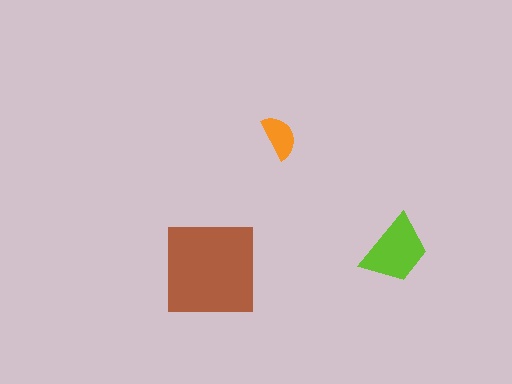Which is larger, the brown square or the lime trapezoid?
The brown square.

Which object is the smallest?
The orange semicircle.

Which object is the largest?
The brown square.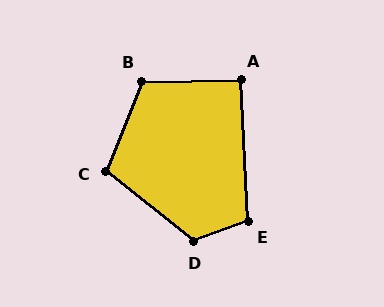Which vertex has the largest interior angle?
D, at approximately 121 degrees.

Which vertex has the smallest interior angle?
A, at approximately 92 degrees.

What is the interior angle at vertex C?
Approximately 107 degrees (obtuse).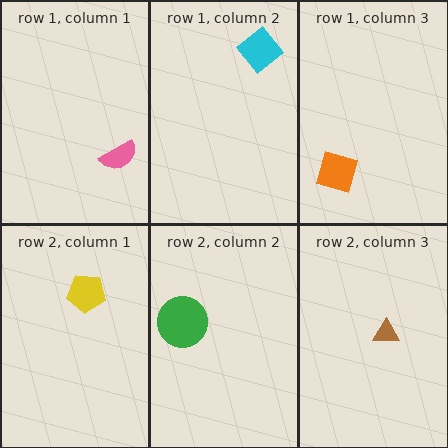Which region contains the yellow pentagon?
The row 2, column 1 region.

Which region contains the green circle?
The row 2, column 2 region.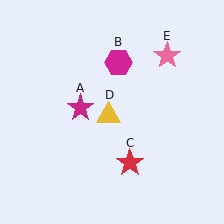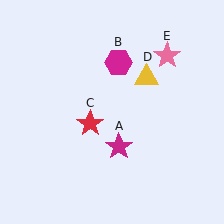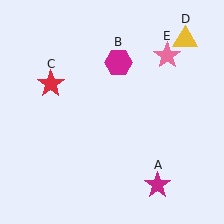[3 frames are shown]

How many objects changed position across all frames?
3 objects changed position: magenta star (object A), red star (object C), yellow triangle (object D).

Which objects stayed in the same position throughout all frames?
Magenta hexagon (object B) and pink star (object E) remained stationary.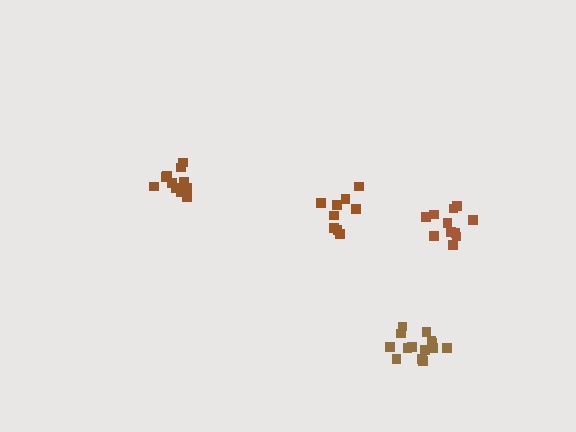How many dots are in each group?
Group 1: 9 dots, Group 2: 15 dots, Group 3: 12 dots, Group 4: 11 dots (47 total).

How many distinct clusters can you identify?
There are 4 distinct clusters.